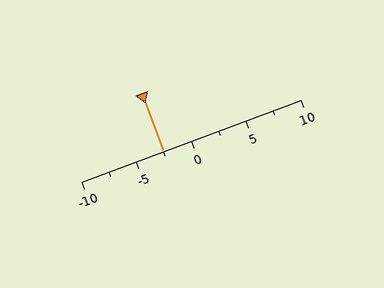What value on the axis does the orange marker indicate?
The marker indicates approximately -2.5.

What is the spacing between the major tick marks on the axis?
The major ticks are spaced 5 apart.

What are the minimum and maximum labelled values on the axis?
The axis runs from -10 to 10.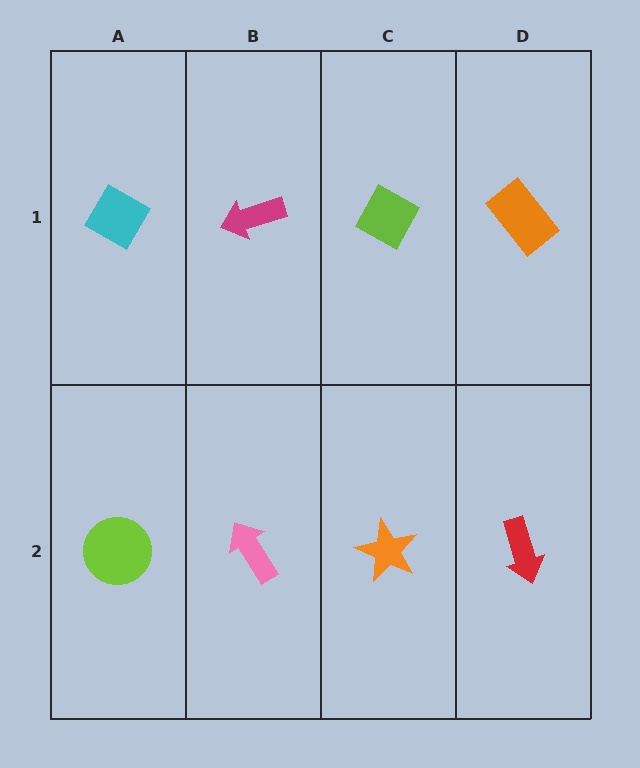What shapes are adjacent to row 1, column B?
A pink arrow (row 2, column B), a cyan diamond (row 1, column A), a lime diamond (row 1, column C).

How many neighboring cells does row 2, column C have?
3.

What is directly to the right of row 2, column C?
A red arrow.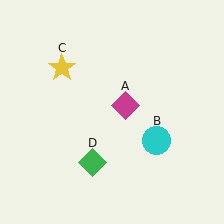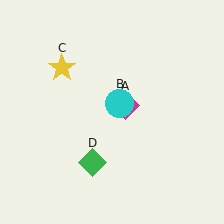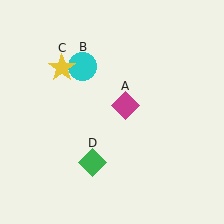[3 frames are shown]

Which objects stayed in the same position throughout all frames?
Magenta diamond (object A) and yellow star (object C) and green diamond (object D) remained stationary.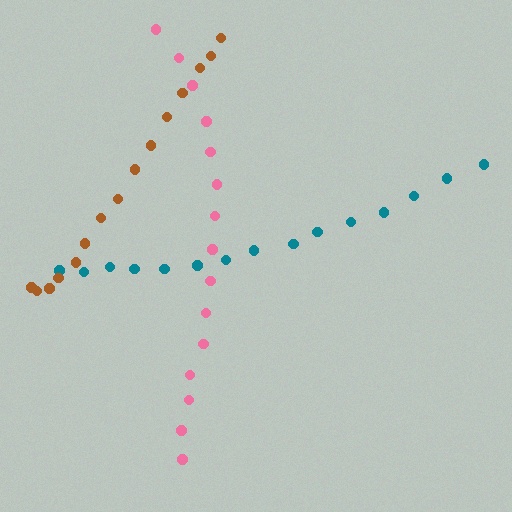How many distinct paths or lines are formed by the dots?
There are 3 distinct paths.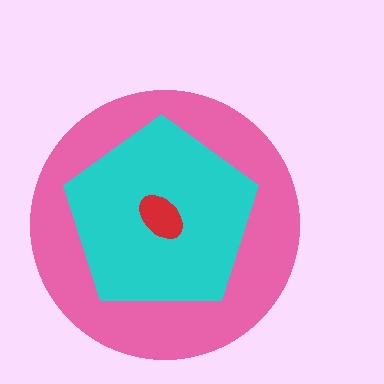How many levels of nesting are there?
3.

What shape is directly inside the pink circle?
The cyan pentagon.